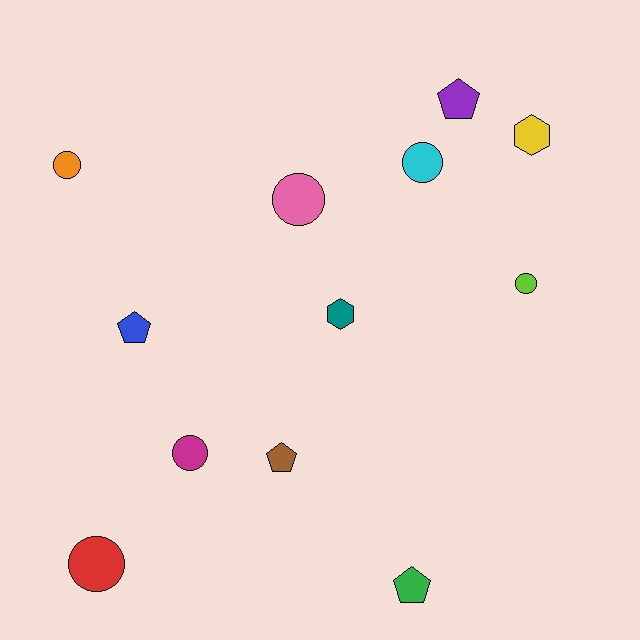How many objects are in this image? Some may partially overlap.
There are 12 objects.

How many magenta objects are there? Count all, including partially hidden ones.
There is 1 magenta object.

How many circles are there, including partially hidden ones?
There are 6 circles.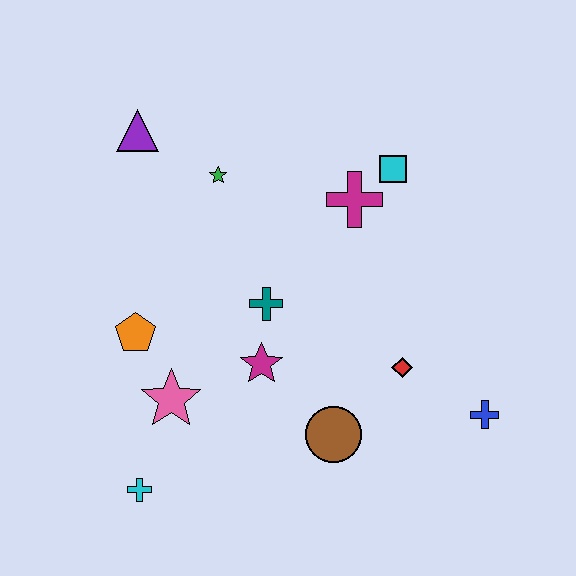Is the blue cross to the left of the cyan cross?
No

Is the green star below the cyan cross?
No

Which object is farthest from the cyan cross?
The cyan square is farthest from the cyan cross.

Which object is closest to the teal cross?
The magenta star is closest to the teal cross.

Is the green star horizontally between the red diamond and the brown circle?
No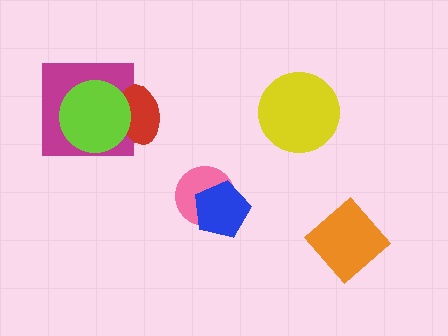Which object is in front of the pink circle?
The blue pentagon is in front of the pink circle.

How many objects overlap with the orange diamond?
0 objects overlap with the orange diamond.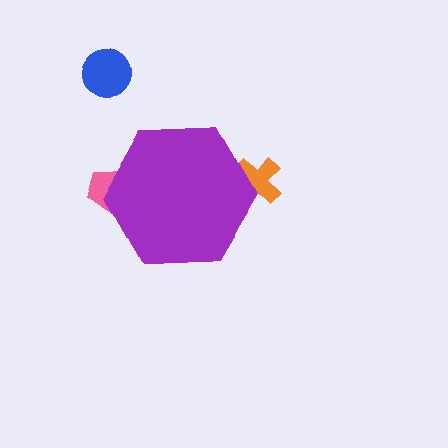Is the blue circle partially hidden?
No, the blue circle is fully visible.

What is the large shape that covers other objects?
A purple hexagon.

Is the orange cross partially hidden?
Yes, the orange cross is partially hidden behind the purple hexagon.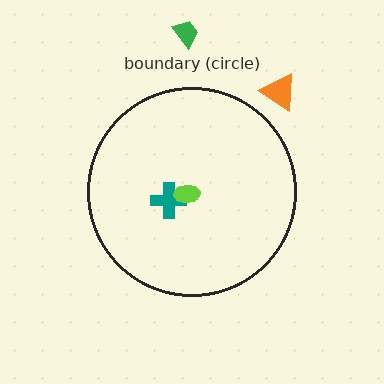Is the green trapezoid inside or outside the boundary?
Outside.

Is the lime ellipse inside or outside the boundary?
Inside.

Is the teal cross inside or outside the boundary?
Inside.